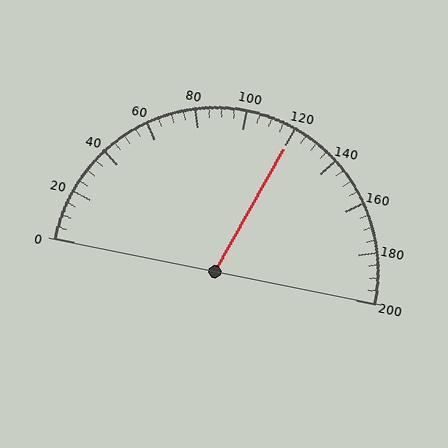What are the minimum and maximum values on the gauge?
The gauge ranges from 0 to 200.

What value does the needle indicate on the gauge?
The needle indicates approximately 120.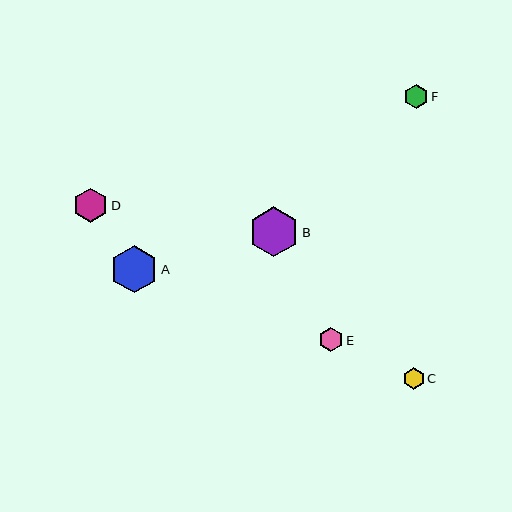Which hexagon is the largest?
Hexagon B is the largest with a size of approximately 50 pixels.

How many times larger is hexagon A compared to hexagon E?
Hexagon A is approximately 2.0 times the size of hexagon E.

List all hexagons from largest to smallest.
From largest to smallest: B, A, D, E, F, C.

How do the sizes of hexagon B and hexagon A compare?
Hexagon B and hexagon A are approximately the same size.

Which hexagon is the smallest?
Hexagon C is the smallest with a size of approximately 21 pixels.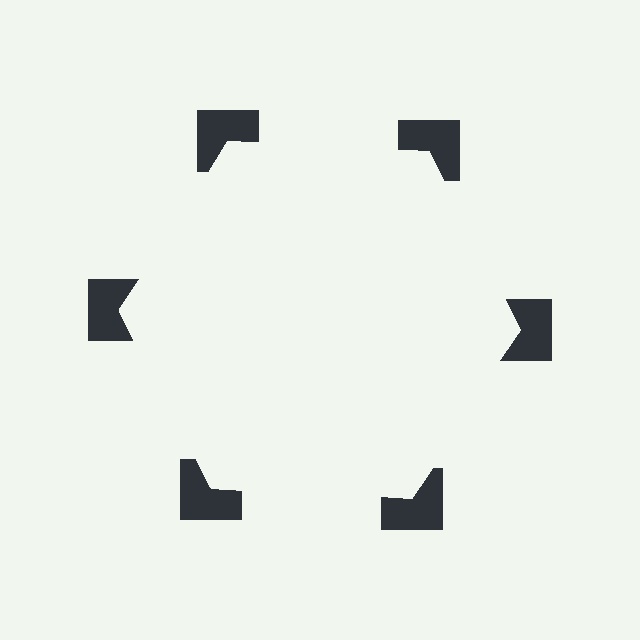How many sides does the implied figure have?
6 sides.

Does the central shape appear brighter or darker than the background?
It typically appears slightly brighter than the background, even though no actual brightness change is drawn.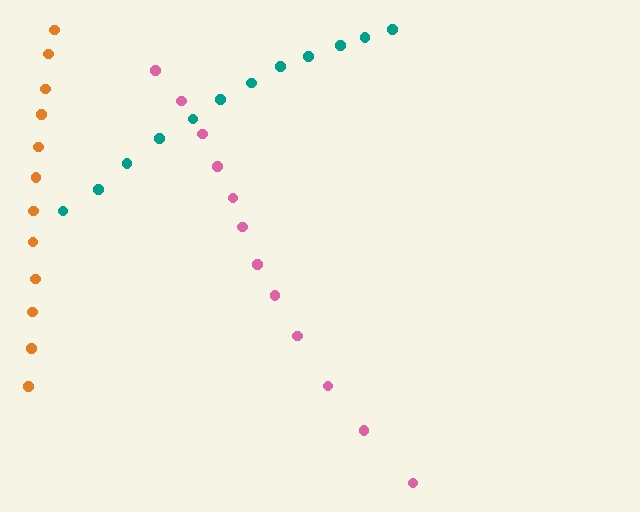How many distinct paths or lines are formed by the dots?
There are 3 distinct paths.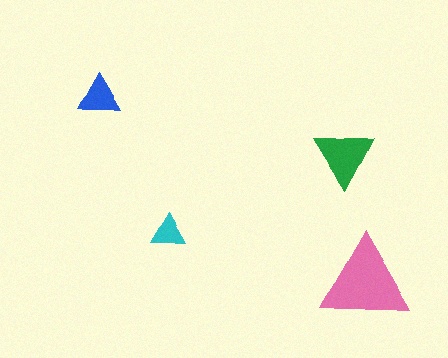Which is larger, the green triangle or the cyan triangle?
The green one.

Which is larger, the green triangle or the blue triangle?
The green one.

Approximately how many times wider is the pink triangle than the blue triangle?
About 2 times wider.